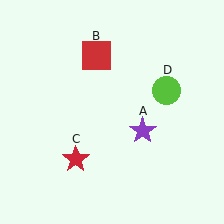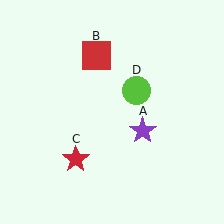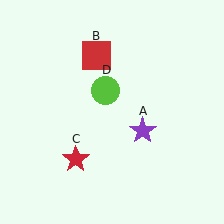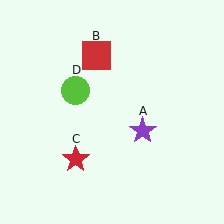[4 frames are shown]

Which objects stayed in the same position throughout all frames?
Purple star (object A) and red square (object B) and red star (object C) remained stationary.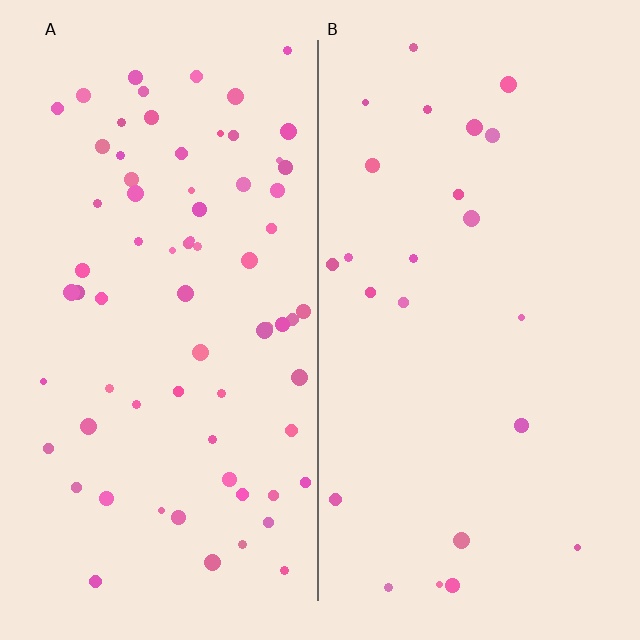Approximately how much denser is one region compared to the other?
Approximately 3.0× — region A over region B.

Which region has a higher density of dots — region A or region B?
A (the left).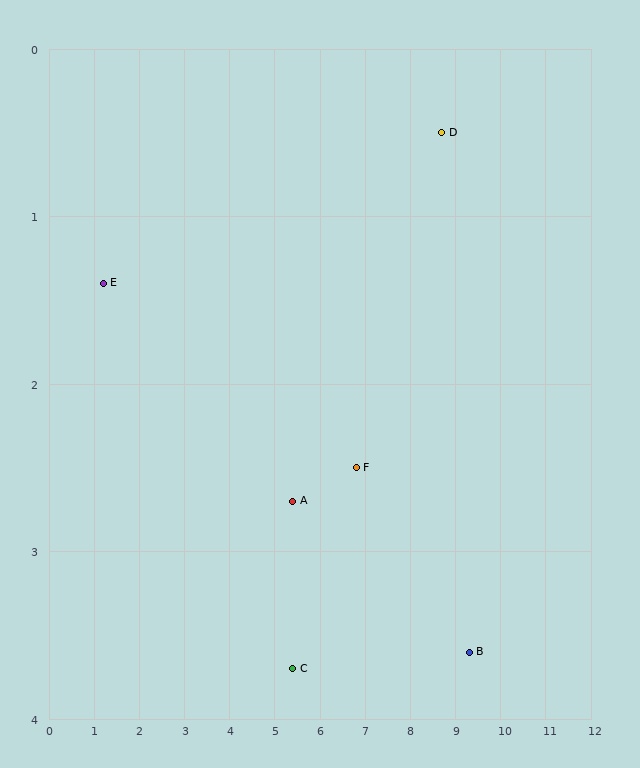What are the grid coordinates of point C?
Point C is at approximately (5.4, 3.7).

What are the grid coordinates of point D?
Point D is at approximately (8.7, 0.5).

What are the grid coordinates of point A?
Point A is at approximately (5.4, 2.7).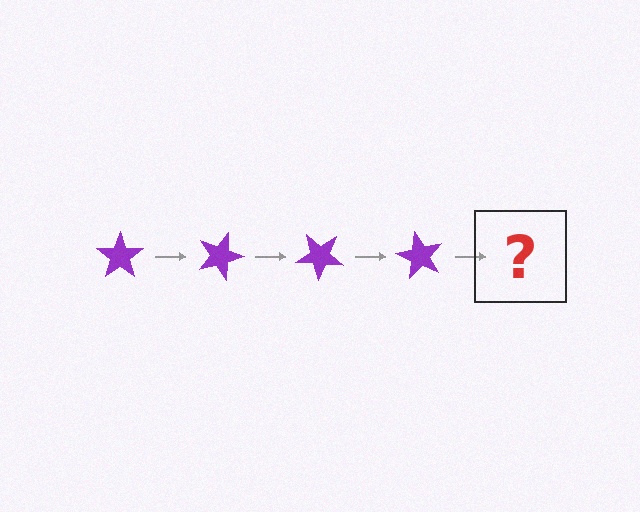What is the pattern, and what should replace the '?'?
The pattern is that the star rotates 20 degrees each step. The '?' should be a purple star rotated 80 degrees.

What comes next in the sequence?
The next element should be a purple star rotated 80 degrees.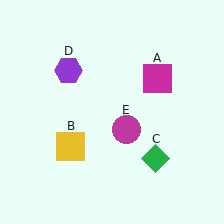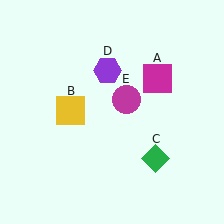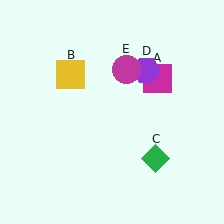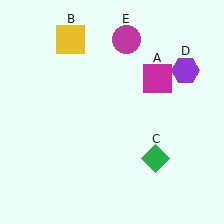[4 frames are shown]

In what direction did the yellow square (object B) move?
The yellow square (object B) moved up.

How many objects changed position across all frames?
3 objects changed position: yellow square (object B), purple hexagon (object D), magenta circle (object E).